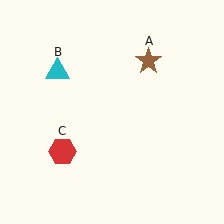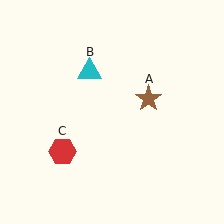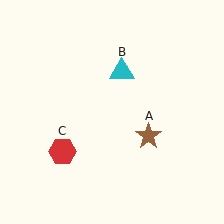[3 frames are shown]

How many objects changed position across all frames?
2 objects changed position: brown star (object A), cyan triangle (object B).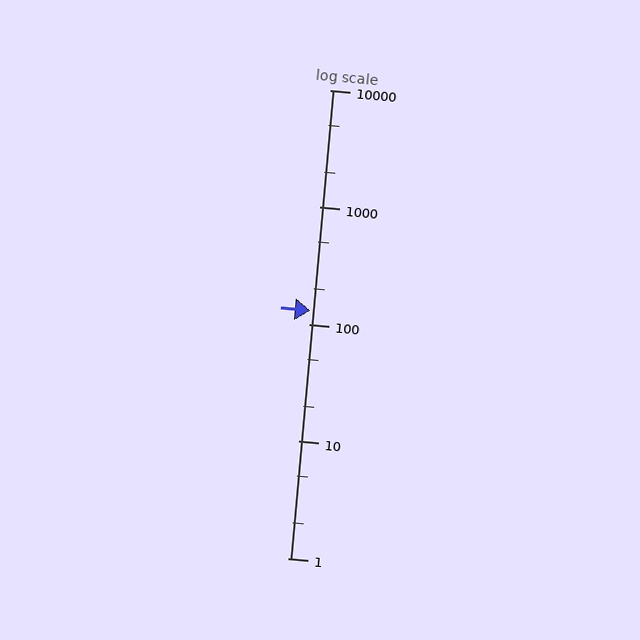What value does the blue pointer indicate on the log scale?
The pointer indicates approximately 130.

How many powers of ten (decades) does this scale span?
The scale spans 4 decades, from 1 to 10000.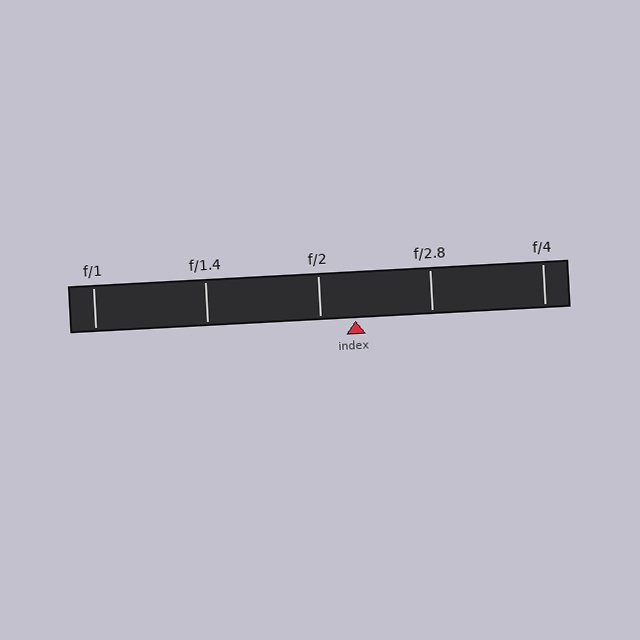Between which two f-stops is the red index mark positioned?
The index mark is between f/2 and f/2.8.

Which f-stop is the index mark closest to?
The index mark is closest to f/2.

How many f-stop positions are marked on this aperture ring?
There are 5 f-stop positions marked.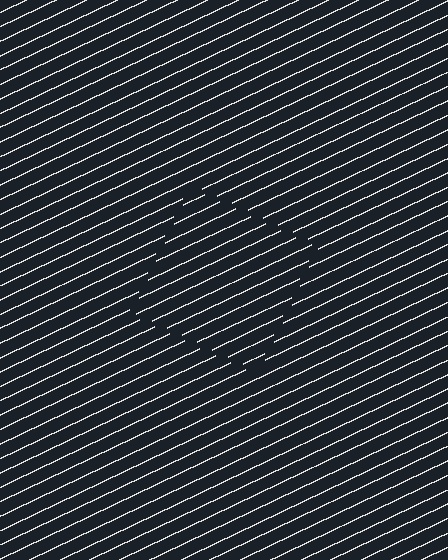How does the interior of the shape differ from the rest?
The interior of the shape contains the same grating, shifted by half a period — the contour is defined by the phase discontinuity where line-ends from the inner and outer gratings abut.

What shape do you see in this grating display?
An illusory square. The interior of the shape contains the same grating, shifted by half a period — the contour is defined by the phase discontinuity where line-ends from the inner and outer gratings abut.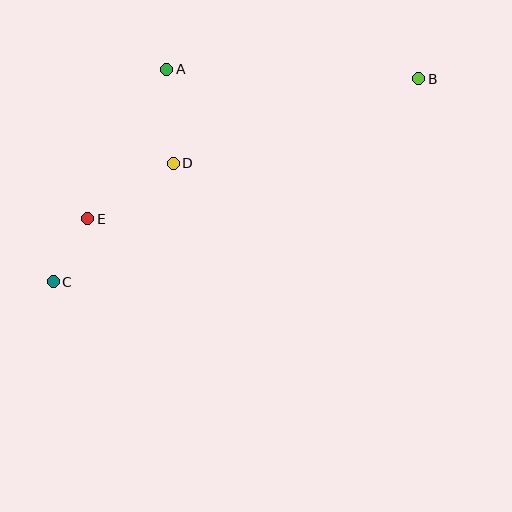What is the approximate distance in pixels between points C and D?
The distance between C and D is approximately 169 pixels.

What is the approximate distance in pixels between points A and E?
The distance between A and E is approximately 169 pixels.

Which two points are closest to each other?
Points C and E are closest to each other.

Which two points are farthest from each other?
Points B and C are farthest from each other.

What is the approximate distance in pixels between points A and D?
The distance between A and D is approximately 95 pixels.